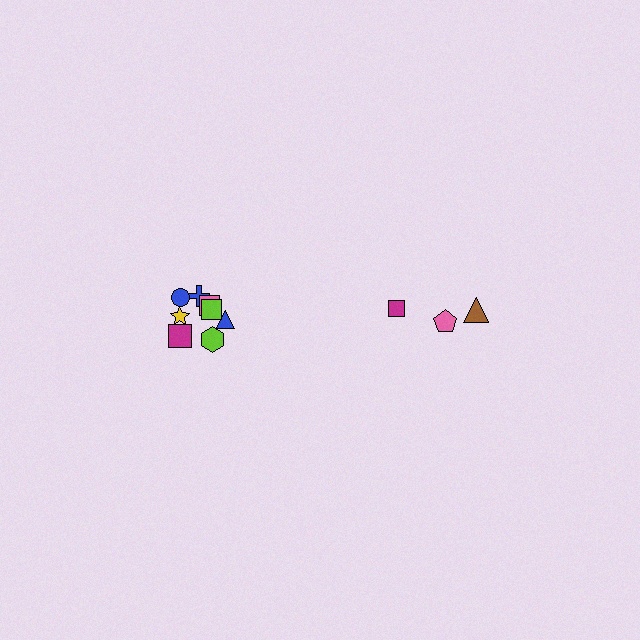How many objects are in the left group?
There are 8 objects.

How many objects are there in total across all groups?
There are 11 objects.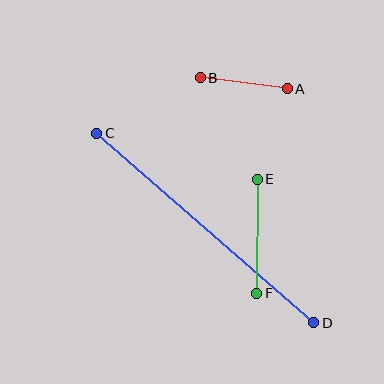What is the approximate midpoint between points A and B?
The midpoint is at approximately (244, 83) pixels.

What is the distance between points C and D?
The distance is approximately 288 pixels.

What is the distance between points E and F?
The distance is approximately 114 pixels.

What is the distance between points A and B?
The distance is approximately 88 pixels.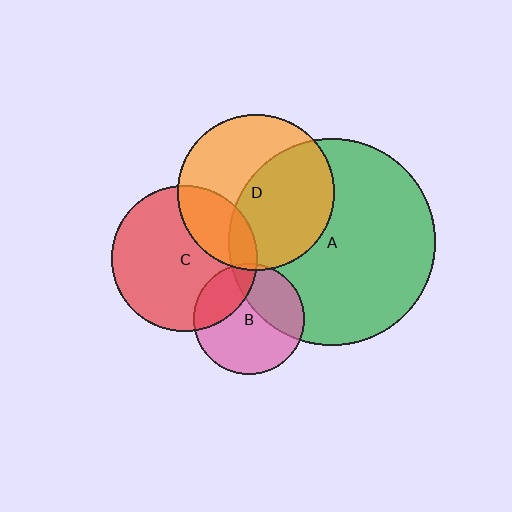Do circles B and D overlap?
Yes.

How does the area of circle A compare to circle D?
Approximately 1.7 times.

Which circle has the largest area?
Circle A (green).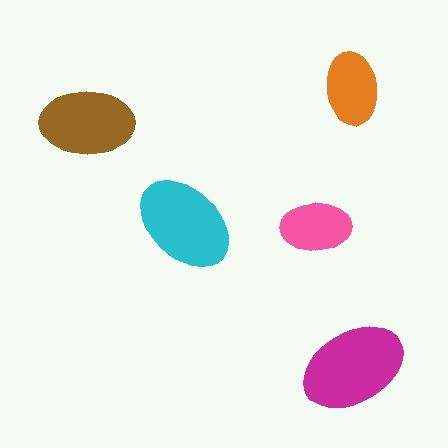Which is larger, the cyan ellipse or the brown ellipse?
The cyan one.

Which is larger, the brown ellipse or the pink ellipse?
The brown one.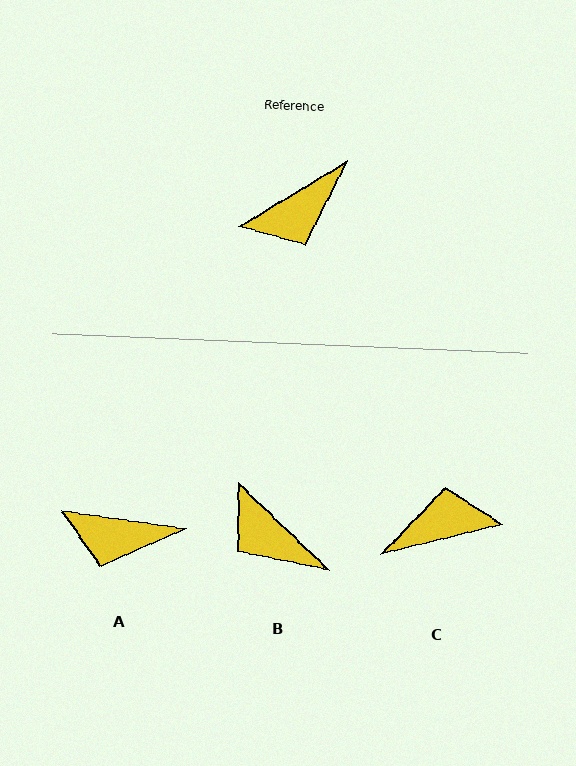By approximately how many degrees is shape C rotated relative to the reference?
Approximately 163 degrees counter-clockwise.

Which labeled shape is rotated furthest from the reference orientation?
C, about 163 degrees away.